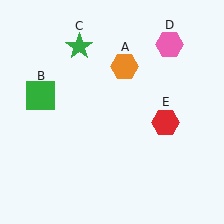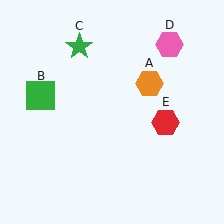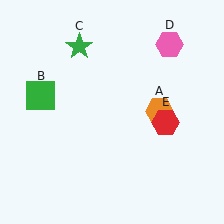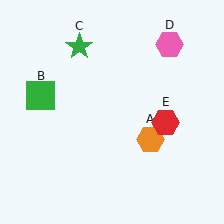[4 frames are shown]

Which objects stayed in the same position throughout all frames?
Green square (object B) and green star (object C) and pink hexagon (object D) and red hexagon (object E) remained stationary.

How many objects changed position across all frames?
1 object changed position: orange hexagon (object A).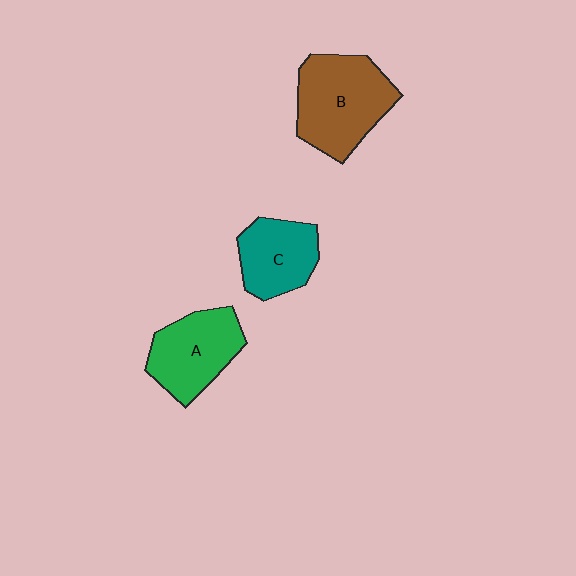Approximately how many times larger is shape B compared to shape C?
Approximately 1.5 times.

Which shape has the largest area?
Shape B (brown).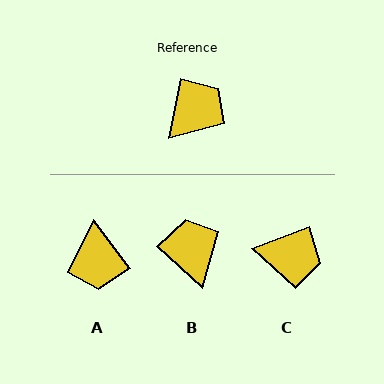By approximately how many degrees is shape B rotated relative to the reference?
Approximately 59 degrees counter-clockwise.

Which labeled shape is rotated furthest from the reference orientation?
A, about 131 degrees away.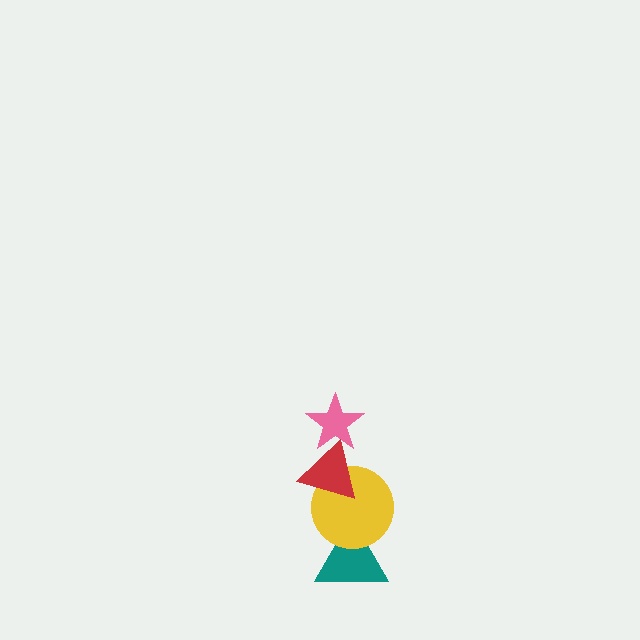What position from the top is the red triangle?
The red triangle is 2nd from the top.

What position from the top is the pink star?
The pink star is 1st from the top.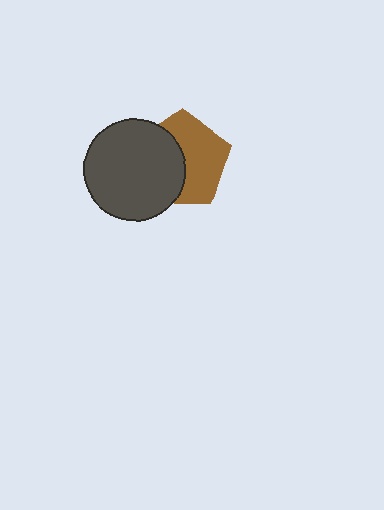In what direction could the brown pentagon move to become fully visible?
The brown pentagon could move right. That would shift it out from behind the dark gray circle entirely.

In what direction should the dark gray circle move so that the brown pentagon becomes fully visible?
The dark gray circle should move left. That is the shortest direction to clear the overlap and leave the brown pentagon fully visible.